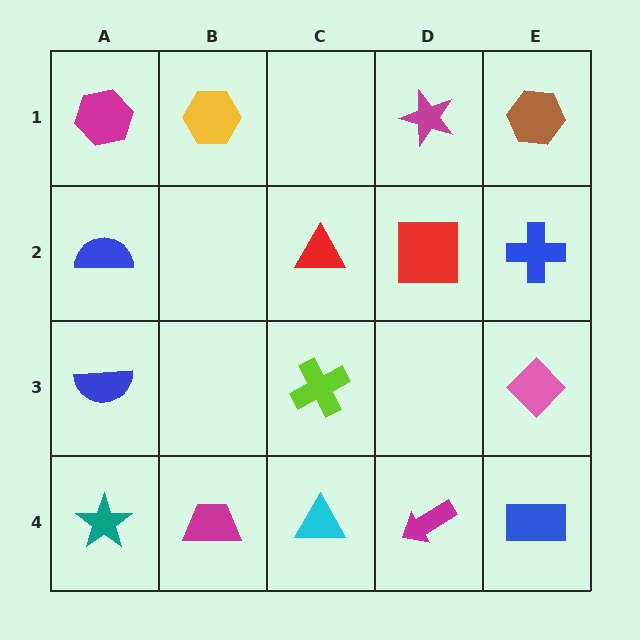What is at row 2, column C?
A red triangle.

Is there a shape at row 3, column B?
No, that cell is empty.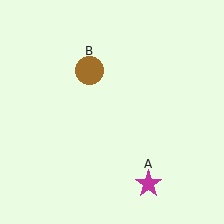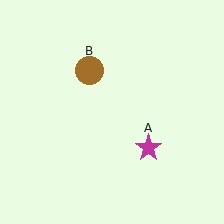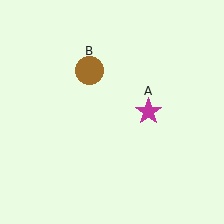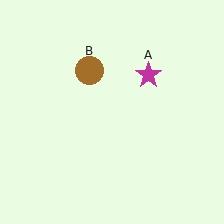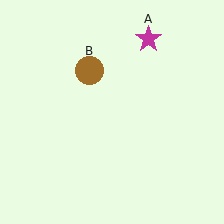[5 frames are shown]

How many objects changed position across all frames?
1 object changed position: magenta star (object A).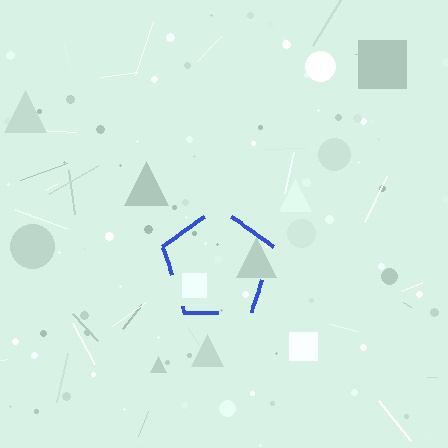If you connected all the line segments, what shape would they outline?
They would outline a pentagon.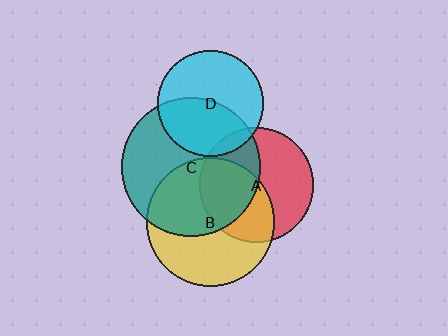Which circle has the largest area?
Circle C (teal).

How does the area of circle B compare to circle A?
Approximately 1.3 times.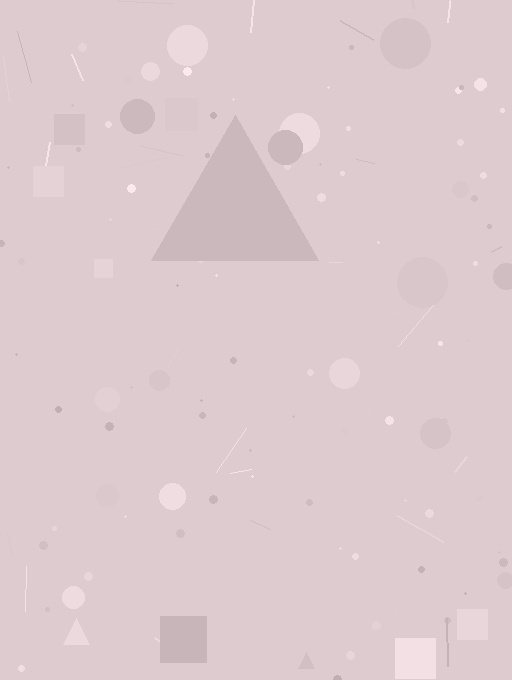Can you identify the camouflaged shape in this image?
The camouflaged shape is a triangle.